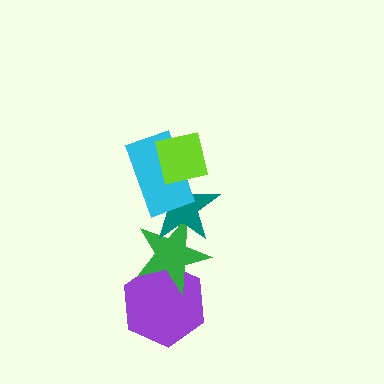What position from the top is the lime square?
The lime square is 1st from the top.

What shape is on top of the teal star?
The cyan rectangle is on top of the teal star.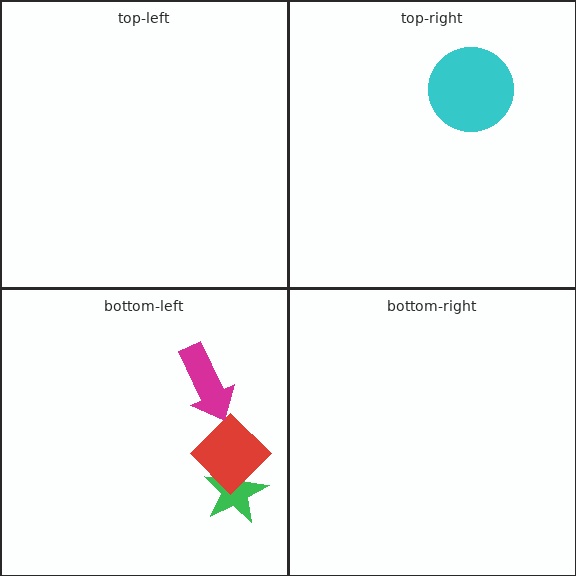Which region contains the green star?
The bottom-left region.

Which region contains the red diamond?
The bottom-left region.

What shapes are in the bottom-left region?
The green star, the red diamond, the magenta arrow.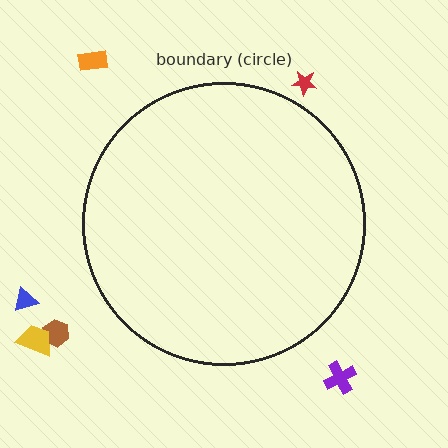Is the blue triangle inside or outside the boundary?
Outside.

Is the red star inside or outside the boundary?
Outside.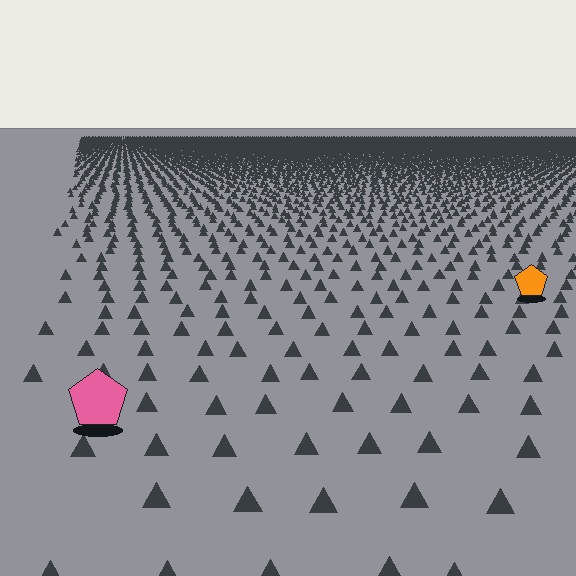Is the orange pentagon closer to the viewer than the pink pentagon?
No. The pink pentagon is closer — you can tell from the texture gradient: the ground texture is coarser near it.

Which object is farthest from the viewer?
The orange pentagon is farthest from the viewer. It appears smaller and the ground texture around it is denser.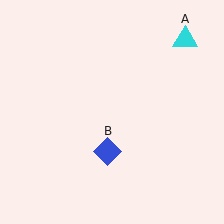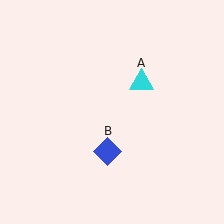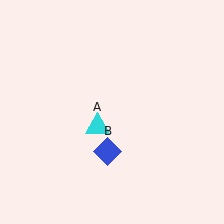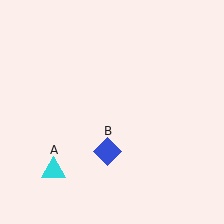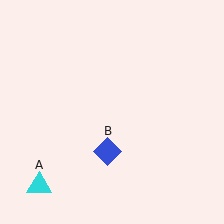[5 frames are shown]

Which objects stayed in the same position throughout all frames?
Blue diamond (object B) remained stationary.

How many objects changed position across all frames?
1 object changed position: cyan triangle (object A).